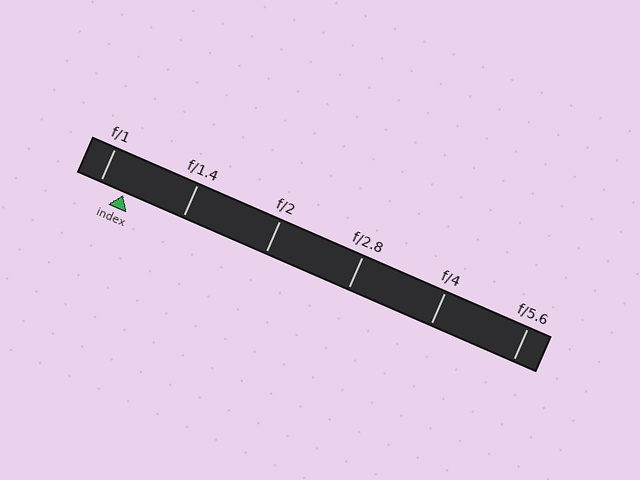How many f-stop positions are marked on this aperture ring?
There are 6 f-stop positions marked.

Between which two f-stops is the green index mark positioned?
The index mark is between f/1 and f/1.4.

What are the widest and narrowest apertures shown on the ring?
The widest aperture shown is f/1 and the narrowest is f/5.6.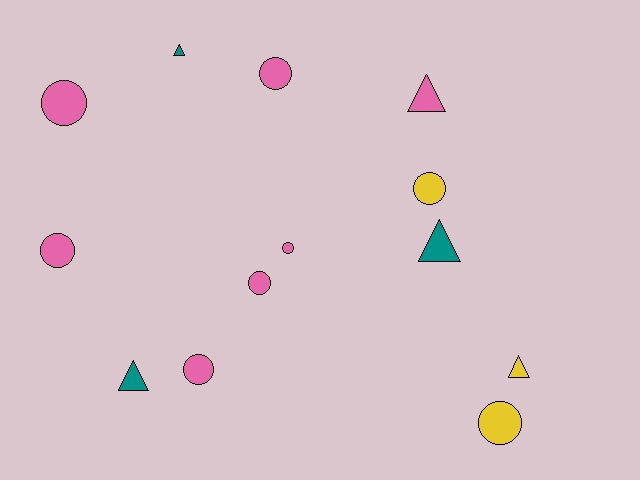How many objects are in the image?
There are 13 objects.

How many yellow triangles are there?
There is 1 yellow triangle.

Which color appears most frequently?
Pink, with 7 objects.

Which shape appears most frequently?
Circle, with 8 objects.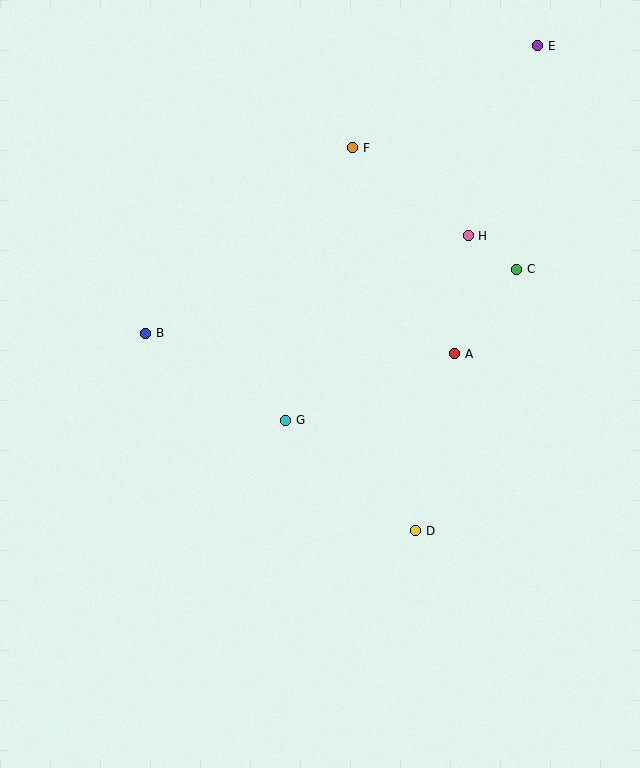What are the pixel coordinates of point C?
Point C is at (517, 269).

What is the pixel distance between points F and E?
The distance between F and E is 211 pixels.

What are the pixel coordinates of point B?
Point B is at (146, 333).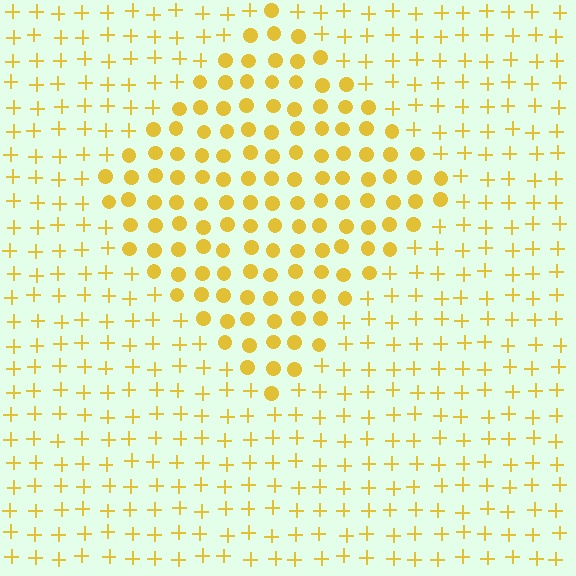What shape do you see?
I see a diamond.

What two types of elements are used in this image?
The image uses circles inside the diamond region and plus signs outside it.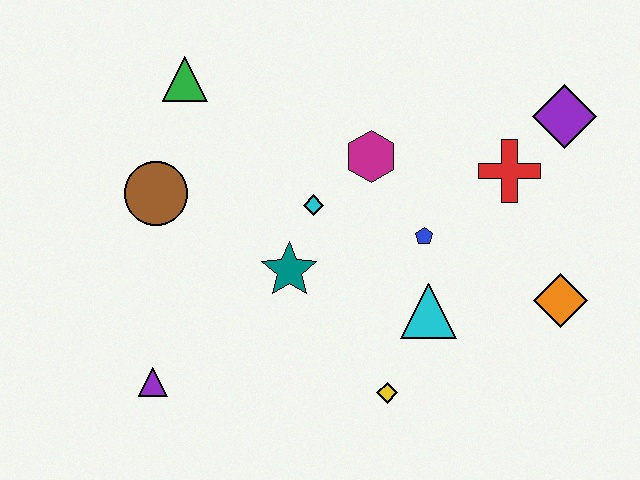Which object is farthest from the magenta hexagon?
The purple triangle is farthest from the magenta hexagon.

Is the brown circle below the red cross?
Yes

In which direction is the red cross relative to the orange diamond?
The red cross is above the orange diamond.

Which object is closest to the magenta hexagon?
The cyan diamond is closest to the magenta hexagon.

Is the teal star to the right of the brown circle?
Yes